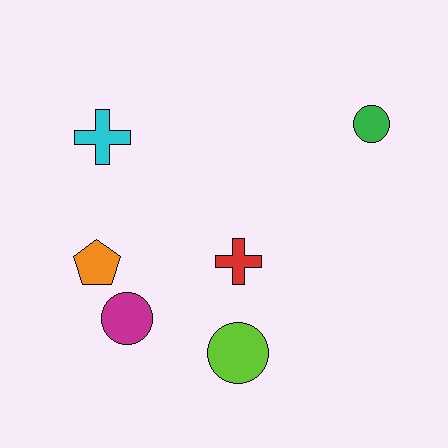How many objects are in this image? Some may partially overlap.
There are 6 objects.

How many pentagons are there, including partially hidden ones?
There is 1 pentagon.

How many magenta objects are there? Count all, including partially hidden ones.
There is 1 magenta object.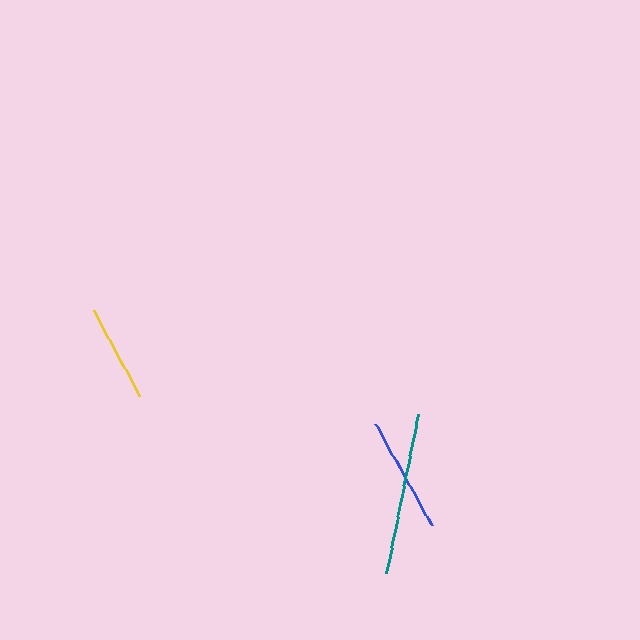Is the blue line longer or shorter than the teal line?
The teal line is longer than the blue line.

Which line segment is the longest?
The teal line is the longest at approximately 162 pixels.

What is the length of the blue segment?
The blue segment is approximately 116 pixels long.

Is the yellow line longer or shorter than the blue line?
The blue line is longer than the yellow line.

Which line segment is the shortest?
The yellow line is the shortest at approximately 97 pixels.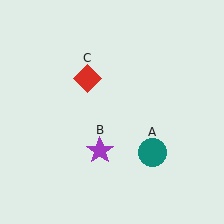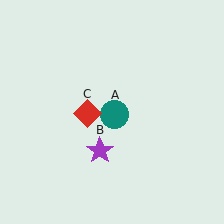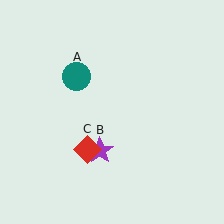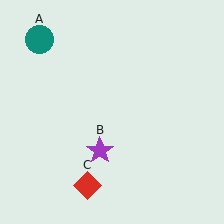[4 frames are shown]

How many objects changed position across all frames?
2 objects changed position: teal circle (object A), red diamond (object C).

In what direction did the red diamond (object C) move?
The red diamond (object C) moved down.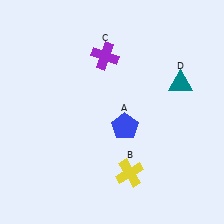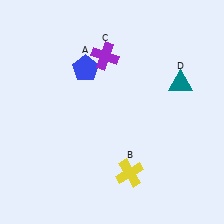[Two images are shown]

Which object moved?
The blue pentagon (A) moved up.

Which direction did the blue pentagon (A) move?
The blue pentagon (A) moved up.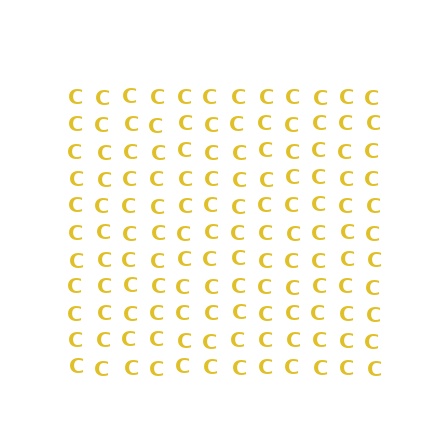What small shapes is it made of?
It is made of small letter C's.